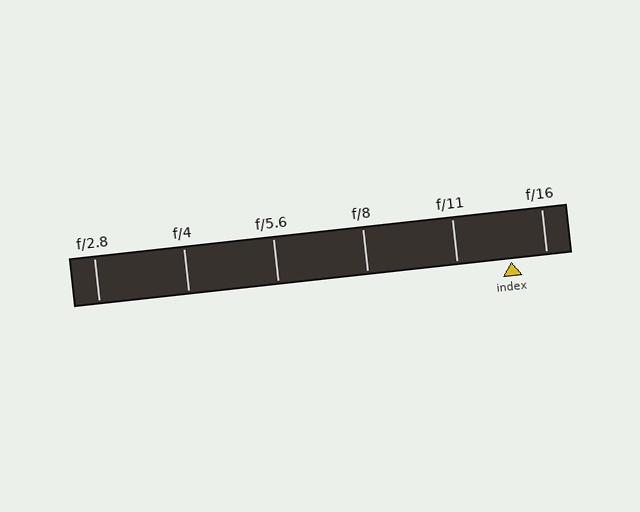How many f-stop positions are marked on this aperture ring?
There are 6 f-stop positions marked.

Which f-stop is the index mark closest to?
The index mark is closest to f/16.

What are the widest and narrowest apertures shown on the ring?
The widest aperture shown is f/2.8 and the narrowest is f/16.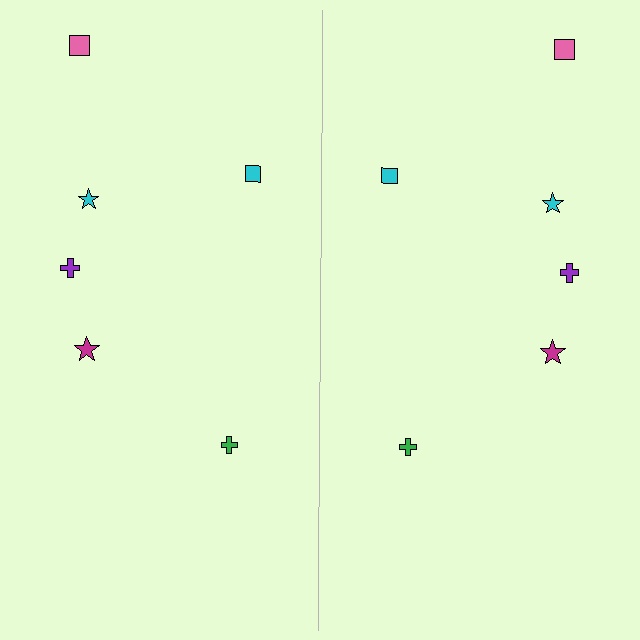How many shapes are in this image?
There are 12 shapes in this image.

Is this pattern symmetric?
Yes, this pattern has bilateral (reflection) symmetry.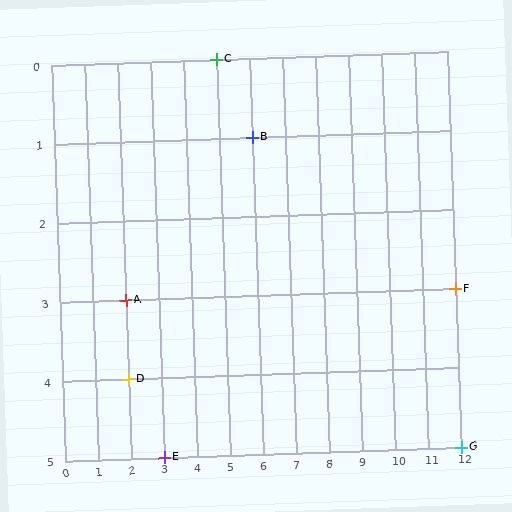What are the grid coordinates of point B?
Point B is at grid coordinates (6, 1).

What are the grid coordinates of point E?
Point E is at grid coordinates (3, 5).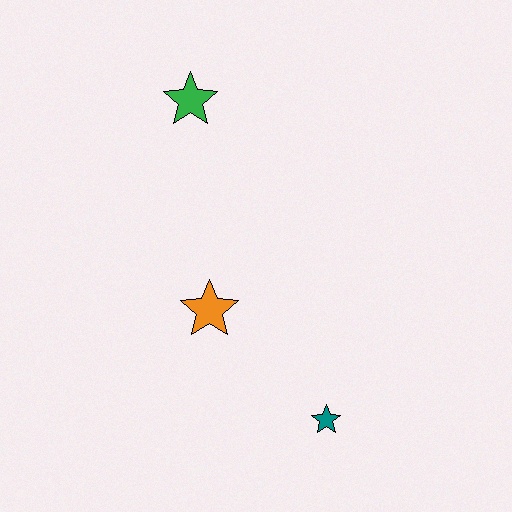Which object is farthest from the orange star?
The green star is farthest from the orange star.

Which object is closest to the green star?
The orange star is closest to the green star.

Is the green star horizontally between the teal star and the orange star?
No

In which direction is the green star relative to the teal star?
The green star is above the teal star.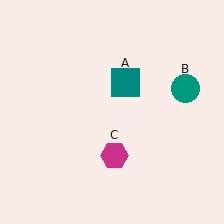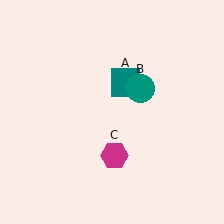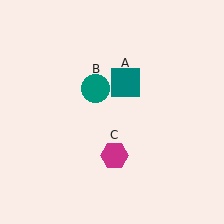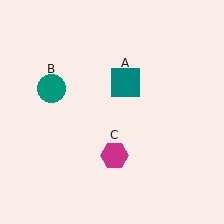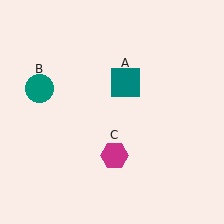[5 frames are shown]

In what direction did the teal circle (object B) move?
The teal circle (object B) moved left.